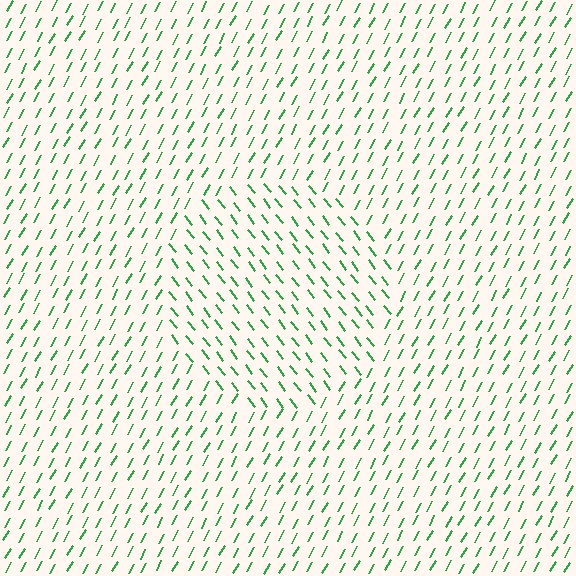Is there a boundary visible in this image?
Yes, there is a texture boundary formed by a change in line orientation.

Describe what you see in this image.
The image is filled with small green line segments. A circle region in the image has lines oriented differently from the surrounding lines, creating a visible texture boundary.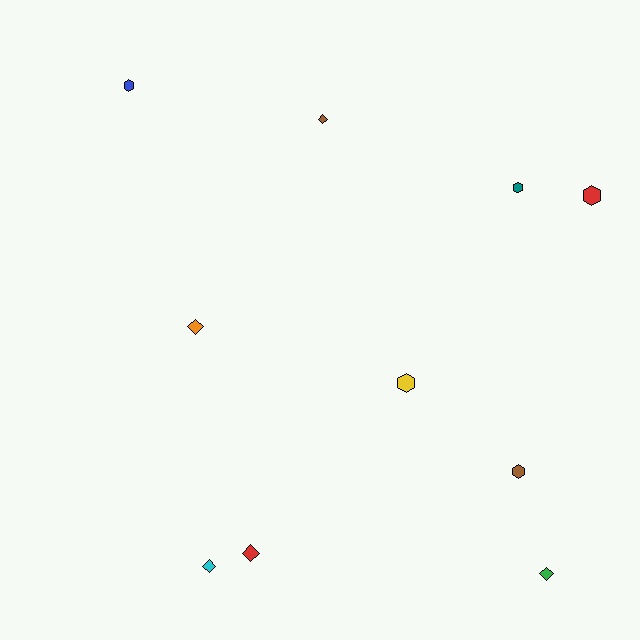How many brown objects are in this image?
There are 2 brown objects.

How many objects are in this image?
There are 10 objects.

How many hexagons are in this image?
There are 5 hexagons.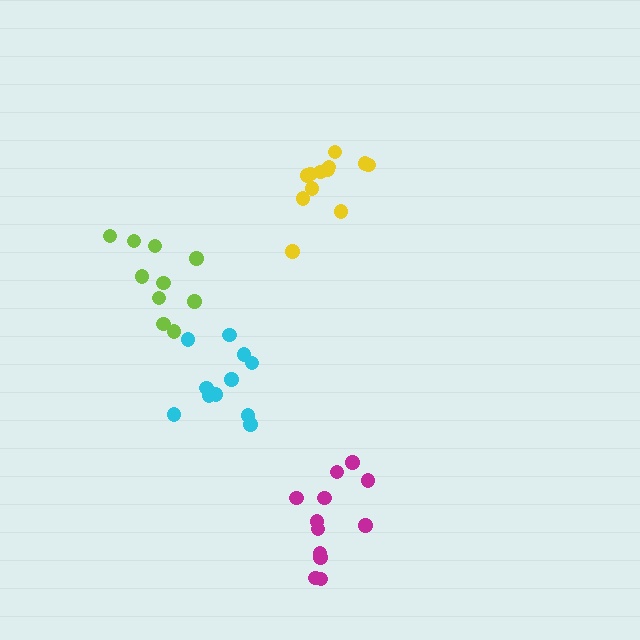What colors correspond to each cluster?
The clusters are colored: magenta, yellow, cyan, lime.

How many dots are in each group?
Group 1: 12 dots, Group 2: 12 dots, Group 3: 11 dots, Group 4: 10 dots (45 total).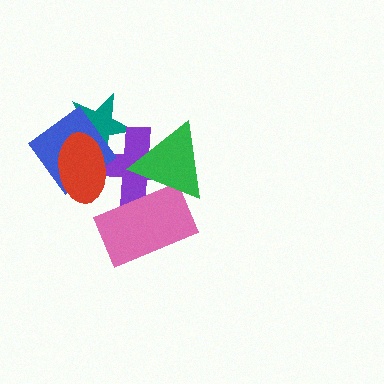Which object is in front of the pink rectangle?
The green triangle is in front of the pink rectangle.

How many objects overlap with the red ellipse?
3 objects overlap with the red ellipse.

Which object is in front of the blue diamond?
The red ellipse is in front of the blue diamond.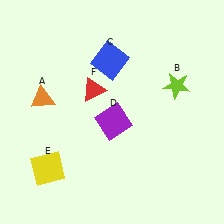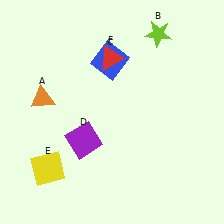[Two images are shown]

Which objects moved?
The objects that moved are: the lime star (B), the purple square (D), the red triangle (F).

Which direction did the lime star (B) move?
The lime star (B) moved up.